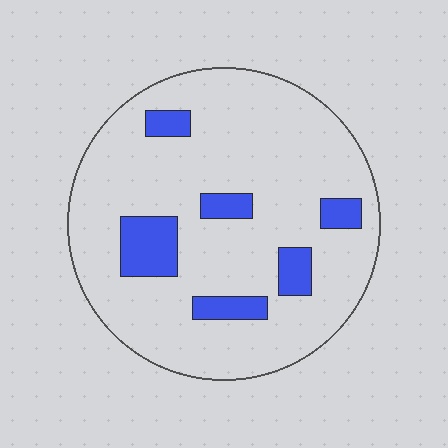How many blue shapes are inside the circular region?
6.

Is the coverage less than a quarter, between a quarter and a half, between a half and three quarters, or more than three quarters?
Less than a quarter.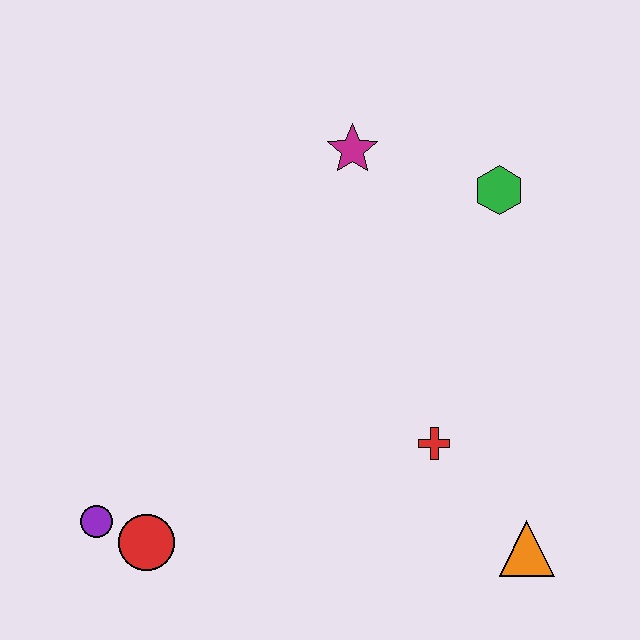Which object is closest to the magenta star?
The green hexagon is closest to the magenta star.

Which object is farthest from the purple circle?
The green hexagon is farthest from the purple circle.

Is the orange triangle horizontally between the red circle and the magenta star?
No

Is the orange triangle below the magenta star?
Yes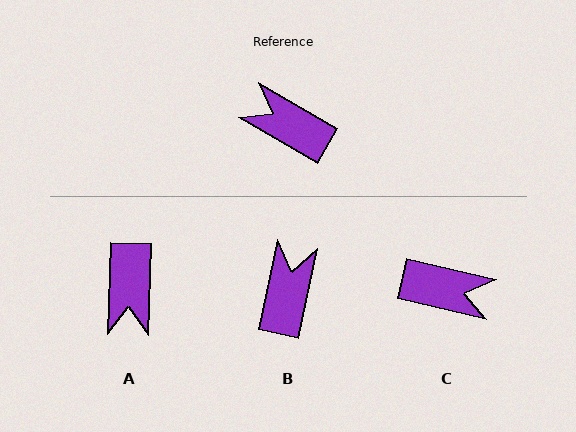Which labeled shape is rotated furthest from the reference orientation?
C, about 163 degrees away.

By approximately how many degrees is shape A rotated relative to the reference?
Approximately 118 degrees counter-clockwise.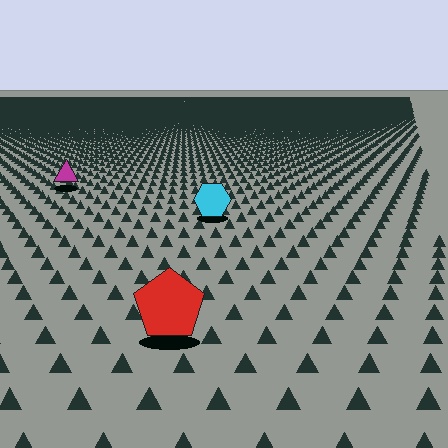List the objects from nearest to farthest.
From nearest to farthest: the red pentagon, the cyan hexagon, the magenta triangle.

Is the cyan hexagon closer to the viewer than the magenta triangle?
Yes. The cyan hexagon is closer — you can tell from the texture gradient: the ground texture is coarser near it.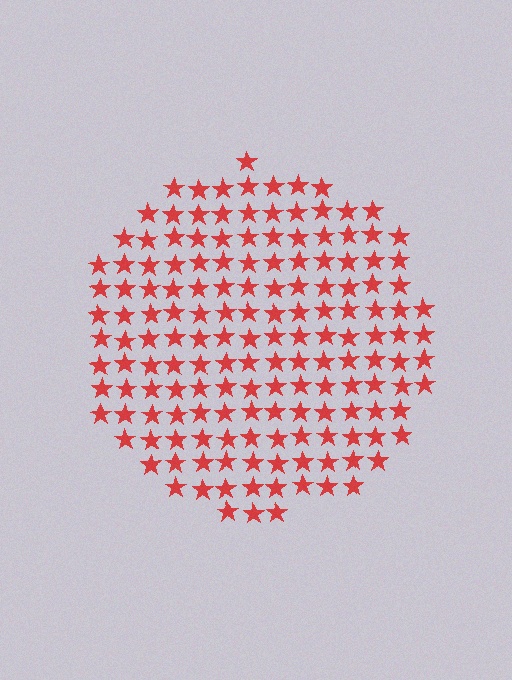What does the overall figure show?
The overall figure shows a circle.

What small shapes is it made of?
It is made of small stars.